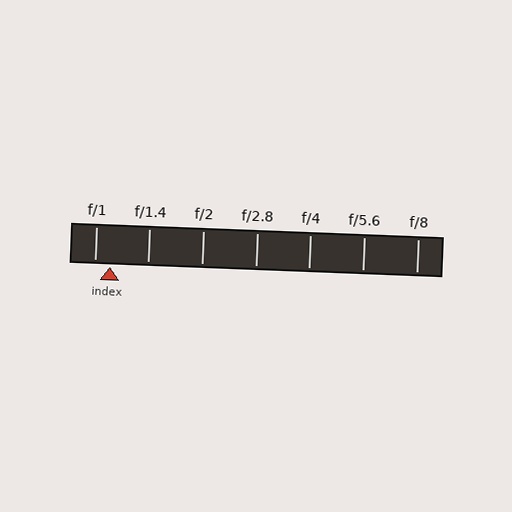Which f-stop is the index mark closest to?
The index mark is closest to f/1.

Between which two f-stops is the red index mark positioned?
The index mark is between f/1 and f/1.4.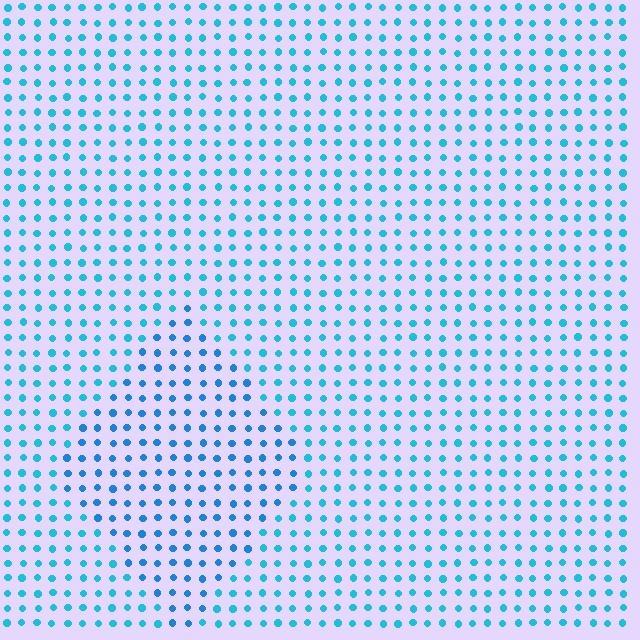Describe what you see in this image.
The image is filled with small cyan elements in a uniform arrangement. A diamond-shaped region is visible where the elements are tinted to a slightly different hue, forming a subtle color boundary.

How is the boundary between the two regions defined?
The boundary is defined purely by a slight shift in hue (about 20 degrees). Spacing, size, and orientation are identical on both sides.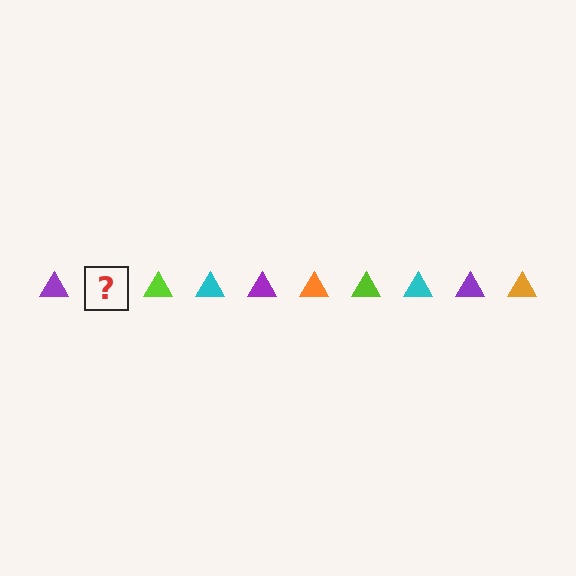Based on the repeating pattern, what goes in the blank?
The blank should be an orange triangle.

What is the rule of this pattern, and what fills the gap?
The rule is that the pattern cycles through purple, orange, lime, cyan triangles. The gap should be filled with an orange triangle.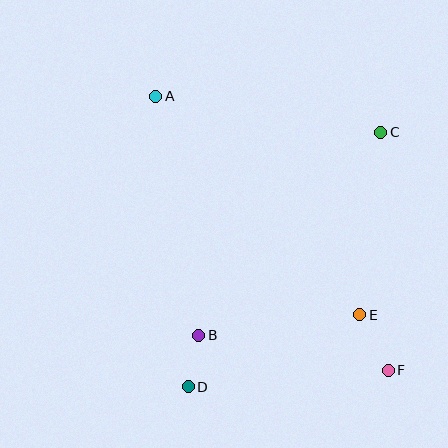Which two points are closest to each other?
Points B and D are closest to each other.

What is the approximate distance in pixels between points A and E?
The distance between A and E is approximately 299 pixels.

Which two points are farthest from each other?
Points A and F are farthest from each other.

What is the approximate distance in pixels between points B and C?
The distance between B and C is approximately 273 pixels.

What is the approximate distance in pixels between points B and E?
The distance between B and E is approximately 162 pixels.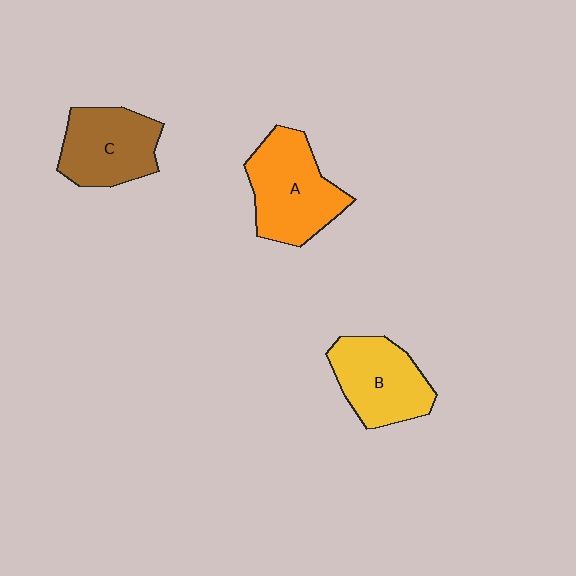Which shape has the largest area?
Shape A (orange).